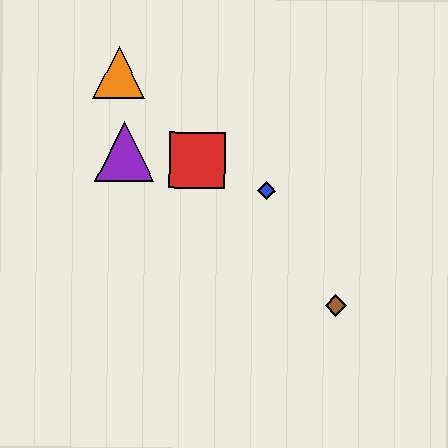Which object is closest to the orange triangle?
The purple triangle is closest to the orange triangle.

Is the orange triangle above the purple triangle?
Yes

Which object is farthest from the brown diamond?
The orange triangle is farthest from the brown diamond.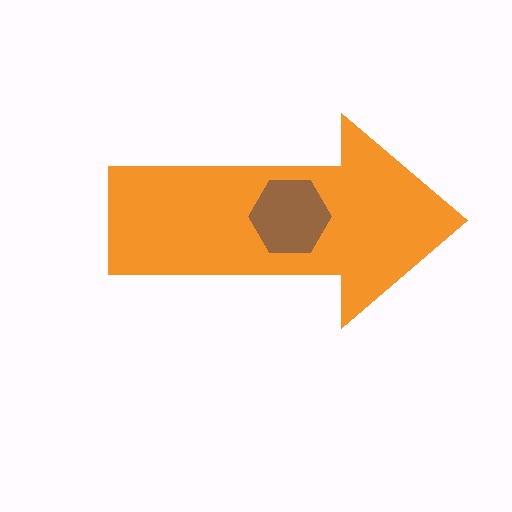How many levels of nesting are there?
2.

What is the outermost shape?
The orange arrow.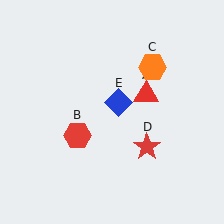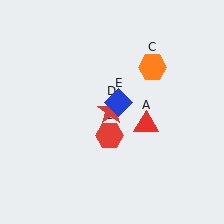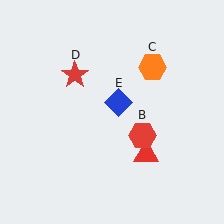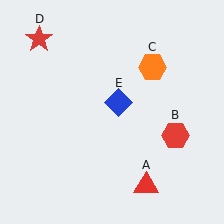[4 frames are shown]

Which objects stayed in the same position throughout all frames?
Orange hexagon (object C) and blue diamond (object E) remained stationary.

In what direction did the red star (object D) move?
The red star (object D) moved up and to the left.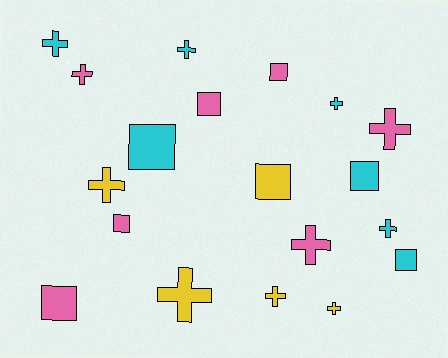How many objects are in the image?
There are 19 objects.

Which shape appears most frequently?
Cross, with 11 objects.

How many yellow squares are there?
There is 1 yellow square.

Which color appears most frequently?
Cyan, with 7 objects.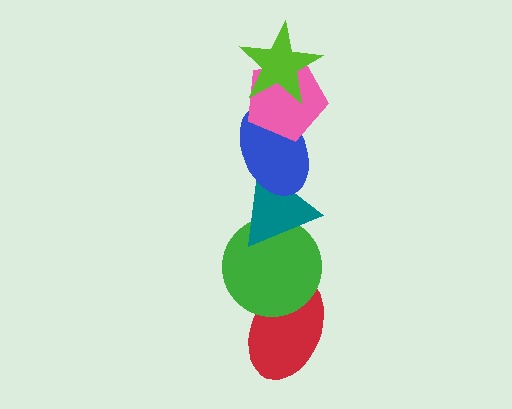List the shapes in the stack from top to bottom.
From top to bottom: the lime star, the pink pentagon, the blue ellipse, the teal triangle, the green circle, the red ellipse.